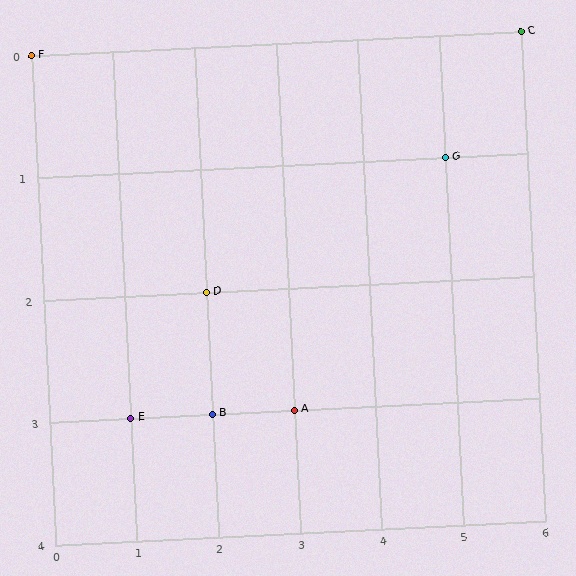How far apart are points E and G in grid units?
Points E and G are 4 columns and 2 rows apart (about 4.5 grid units diagonally).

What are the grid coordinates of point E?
Point E is at grid coordinates (1, 3).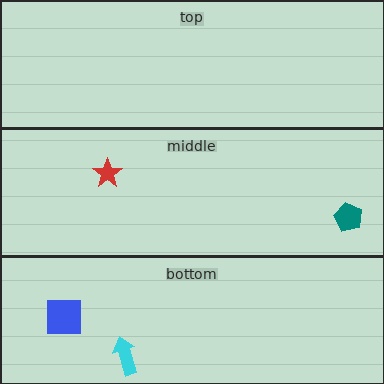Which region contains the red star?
The middle region.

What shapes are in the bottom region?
The blue square, the cyan arrow.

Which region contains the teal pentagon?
The middle region.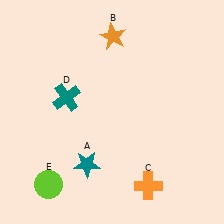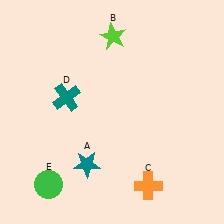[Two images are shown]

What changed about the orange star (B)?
In Image 1, B is orange. In Image 2, it changed to lime.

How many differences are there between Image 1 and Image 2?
There are 2 differences between the two images.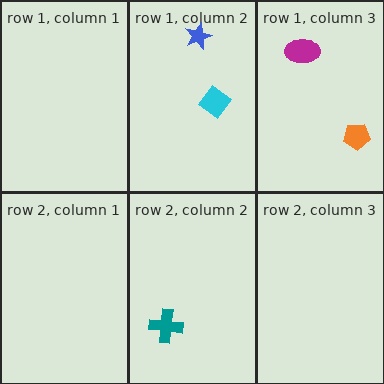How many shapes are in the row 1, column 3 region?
2.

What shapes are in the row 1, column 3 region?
The magenta ellipse, the orange pentagon.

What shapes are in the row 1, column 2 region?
The cyan diamond, the blue star.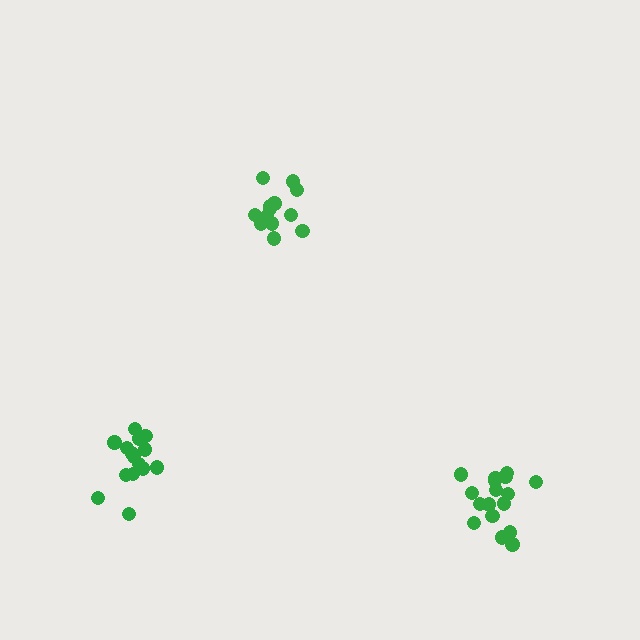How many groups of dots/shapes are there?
There are 3 groups.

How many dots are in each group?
Group 1: 13 dots, Group 2: 17 dots, Group 3: 16 dots (46 total).